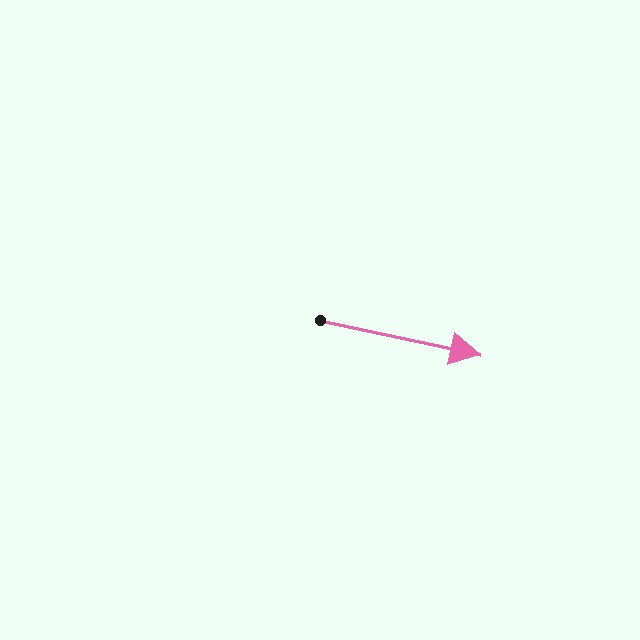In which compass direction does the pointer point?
East.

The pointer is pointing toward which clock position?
Roughly 3 o'clock.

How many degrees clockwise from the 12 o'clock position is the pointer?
Approximately 102 degrees.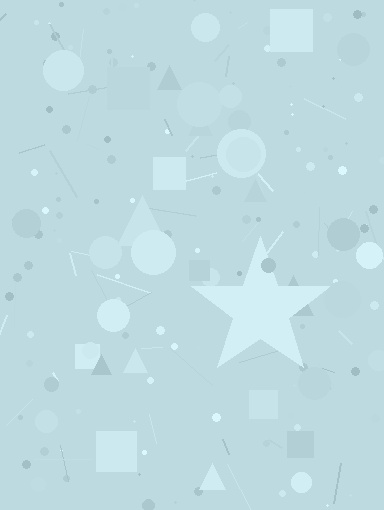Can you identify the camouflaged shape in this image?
The camouflaged shape is a star.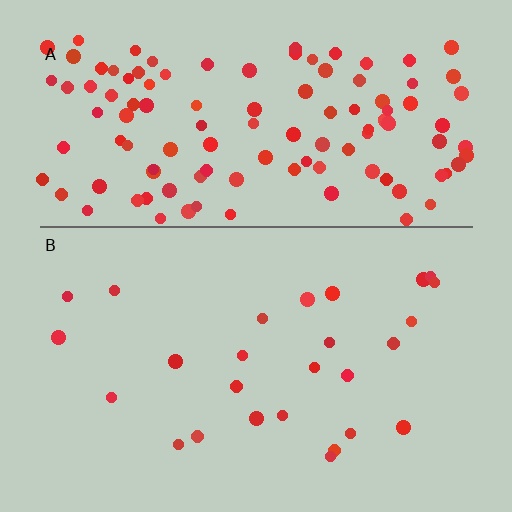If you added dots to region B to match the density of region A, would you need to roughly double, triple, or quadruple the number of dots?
Approximately quadruple.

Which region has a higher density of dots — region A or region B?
A (the top).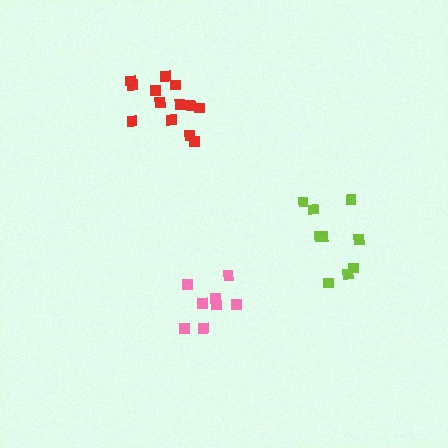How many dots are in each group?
Group 1: 8 dots, Group 2: 9 dots, Group 3: 13 dots (30 total).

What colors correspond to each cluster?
The clusters are colored: pink, lime, red.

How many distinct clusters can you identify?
There are 3 distinct clusters.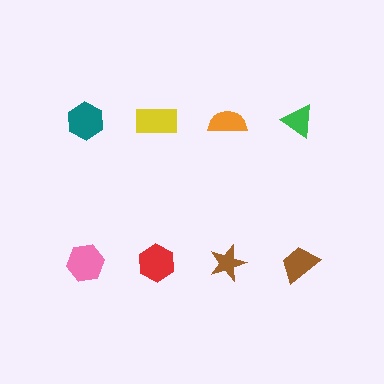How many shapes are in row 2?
4 shapes.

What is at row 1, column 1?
A teal hexagon.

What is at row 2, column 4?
A brown trapezoid.